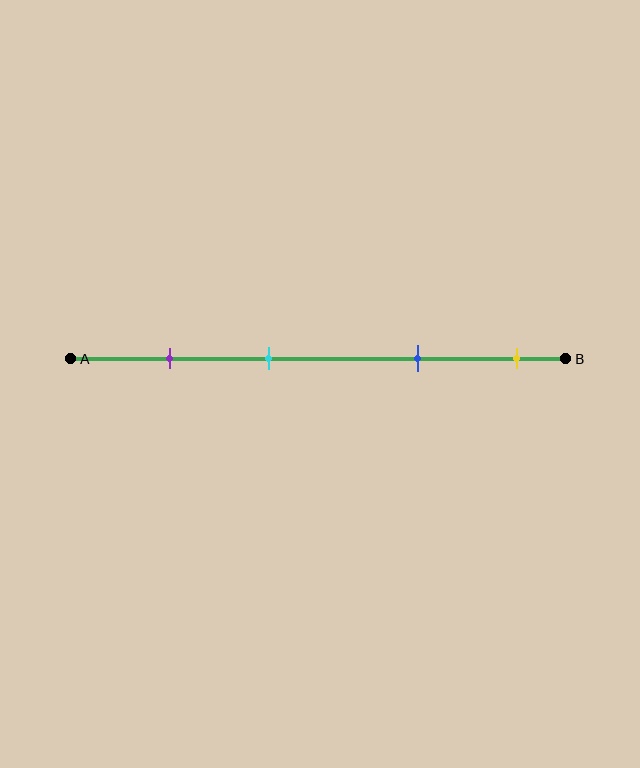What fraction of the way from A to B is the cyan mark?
The cyan mark is approximately 40% (0.4) of the way from A to B.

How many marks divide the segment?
There are 4 marks dividing the segment.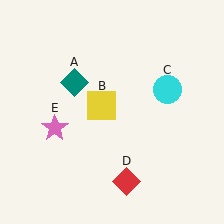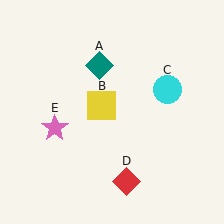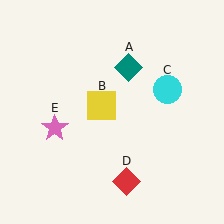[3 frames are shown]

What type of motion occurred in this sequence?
The teal diamond (object A) rotated clockwise around the center of the scene.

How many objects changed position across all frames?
1 object changed position: teal diamond (object A).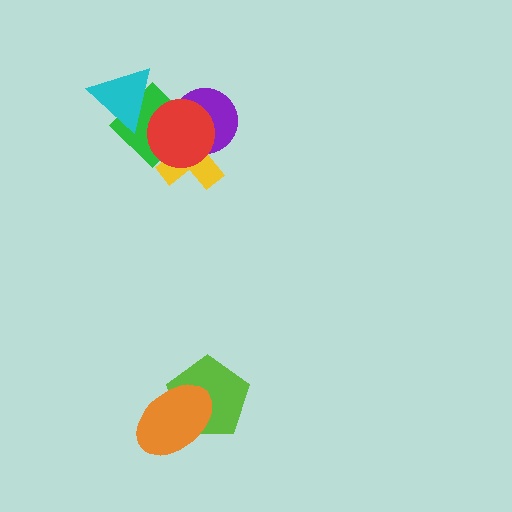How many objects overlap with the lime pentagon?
1 object overlaps with the lime pentagon.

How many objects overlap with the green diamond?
4 objects overlap with the green diamond.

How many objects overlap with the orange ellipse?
1 object overlaps with the orange ellipse.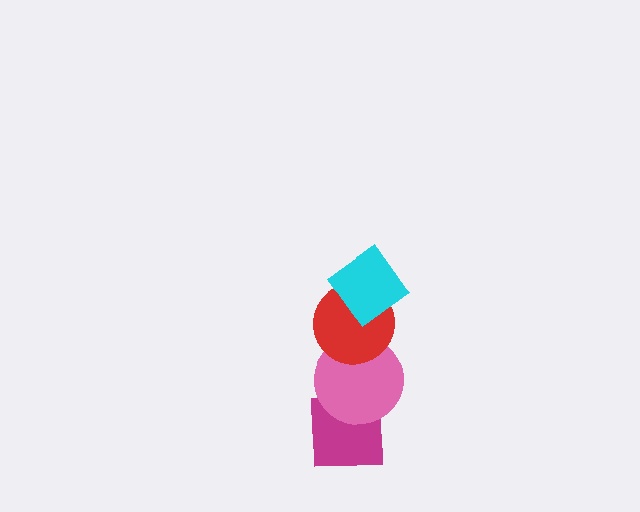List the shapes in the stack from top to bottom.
From top to bottom: the cyan diamond, the red circle, the pink circle, the magenta square.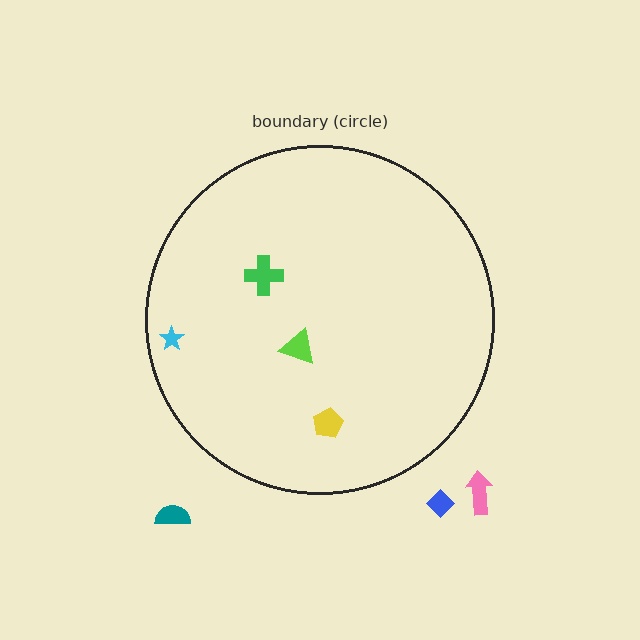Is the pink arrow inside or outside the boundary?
Outside.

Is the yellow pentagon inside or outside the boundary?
Inside.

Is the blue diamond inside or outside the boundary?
Outside.